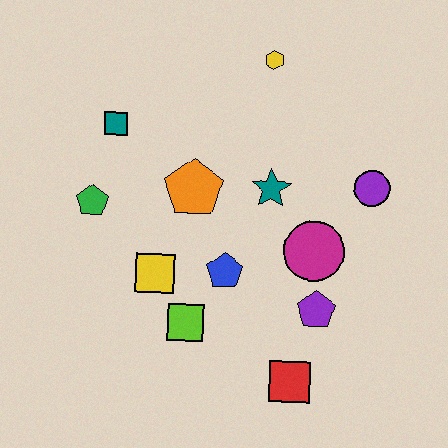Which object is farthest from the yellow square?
The yellow hexagon is farthest from the yellow square.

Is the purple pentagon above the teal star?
No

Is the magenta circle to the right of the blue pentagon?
Yes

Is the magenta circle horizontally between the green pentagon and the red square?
No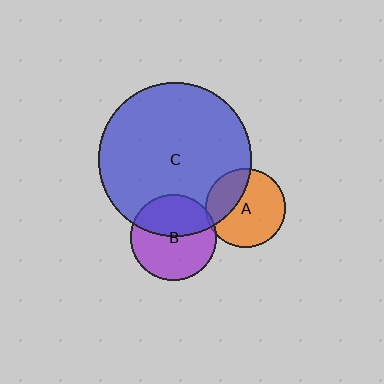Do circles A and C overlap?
Yes.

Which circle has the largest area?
Circle C (blue).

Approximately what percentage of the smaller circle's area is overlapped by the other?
Approximately 30%.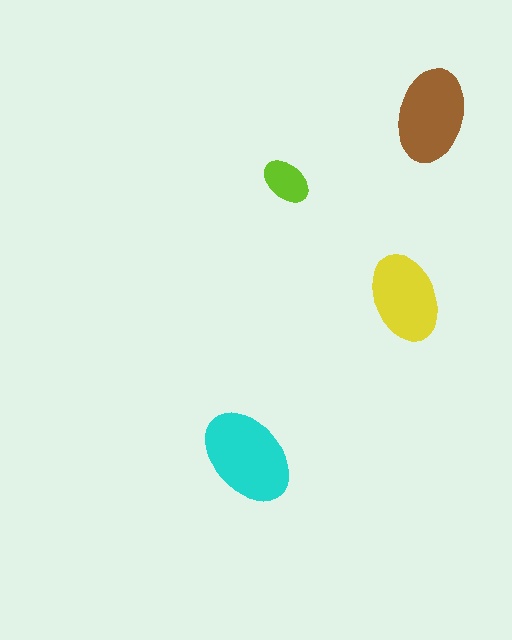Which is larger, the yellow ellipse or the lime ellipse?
The yellow one.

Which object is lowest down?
The cyan ellipse is bottommost.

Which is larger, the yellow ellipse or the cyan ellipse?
The cyan one.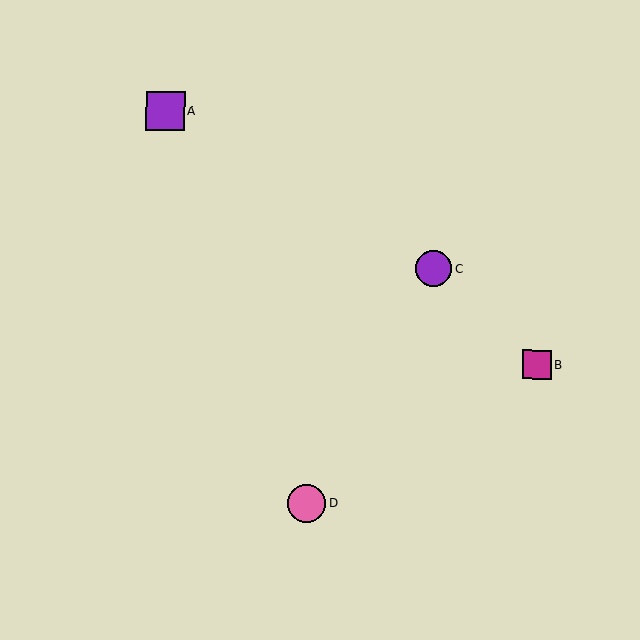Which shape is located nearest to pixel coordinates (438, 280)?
The purple circle (labeled C) at (434, 268) is nearest to that location.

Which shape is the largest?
The pink circle (labeled D) is the largest.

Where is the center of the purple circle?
The center of the purple circle is at (434, 268).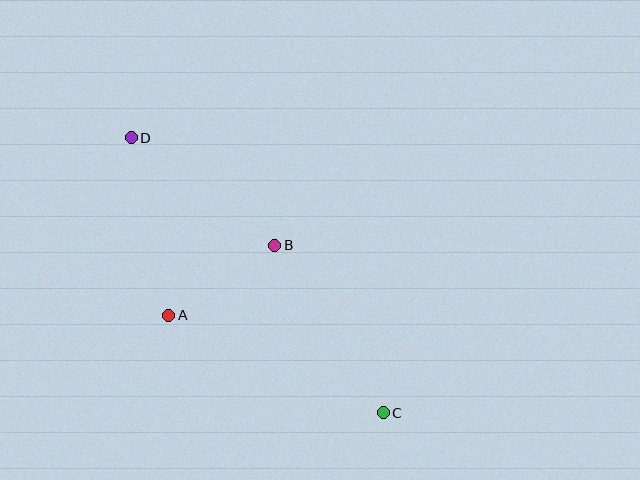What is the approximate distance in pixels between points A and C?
The distance between A and C is approximately 236 pixels.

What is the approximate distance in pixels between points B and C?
The distance between B and C is approximately 199 pixels.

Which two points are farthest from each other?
Points C and D are farthest from each other.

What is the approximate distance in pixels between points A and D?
The distance between A and D is approximately 181 pixels.